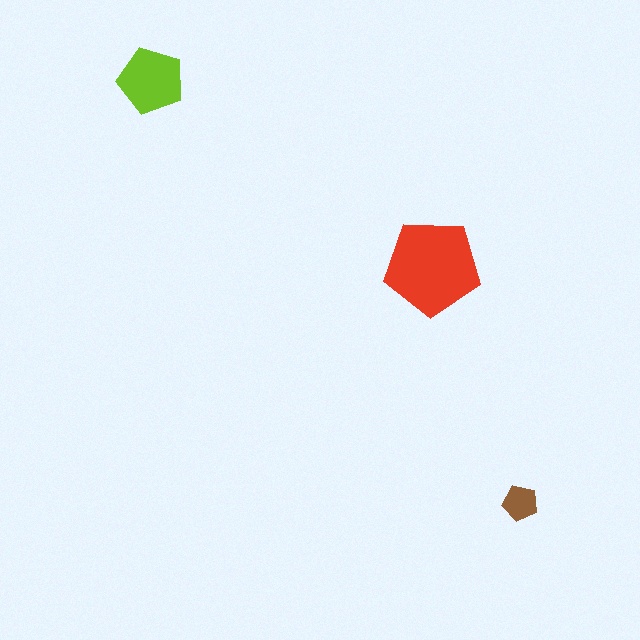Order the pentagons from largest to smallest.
the red one, the lime one, the brown one.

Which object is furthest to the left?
The lime pentagon is leftmost.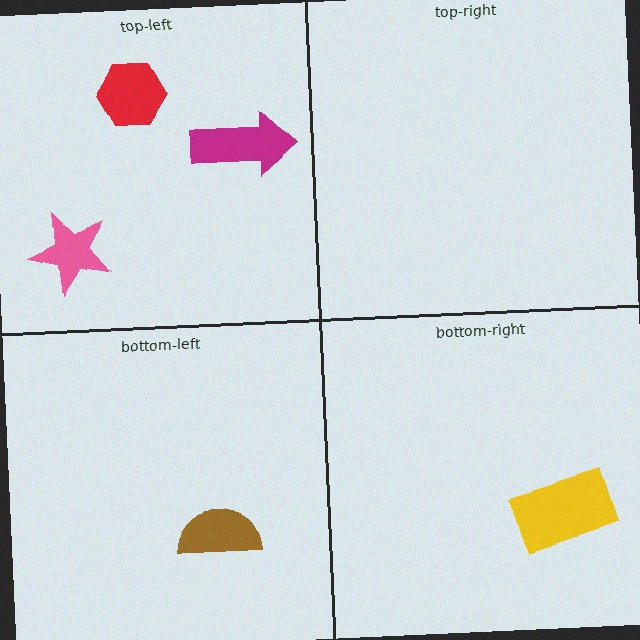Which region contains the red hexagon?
The top-left region.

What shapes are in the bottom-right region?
The yellow rectangle.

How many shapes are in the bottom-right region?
1.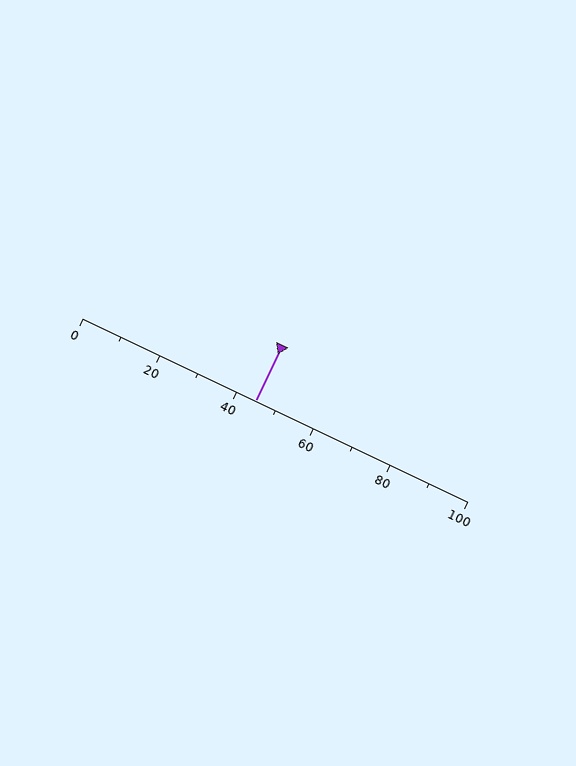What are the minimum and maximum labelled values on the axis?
The axis runs from 0 to 100.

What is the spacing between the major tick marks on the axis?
The major ticks are spaced 20 apart.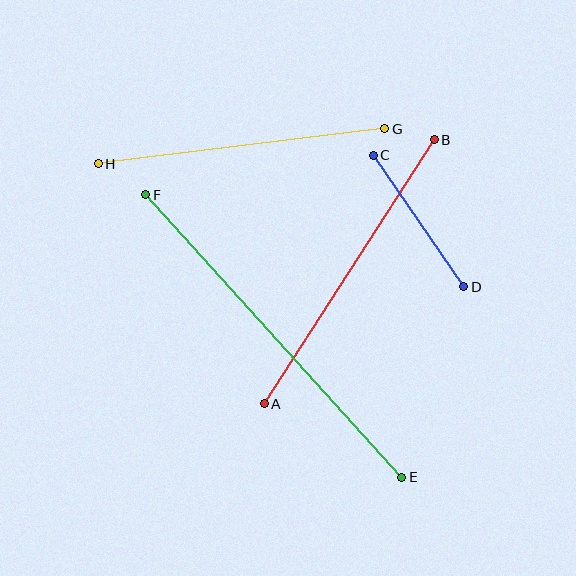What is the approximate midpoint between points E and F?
The midpoint is at approximately (274, 336) pixels.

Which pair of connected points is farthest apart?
Points E and F are farthest apart.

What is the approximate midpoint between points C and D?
The midpoint is at approximately (418, 221) pixels.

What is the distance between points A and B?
The distance is approximately 314 pixels.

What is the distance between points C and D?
The distance is approximately 160 pixels.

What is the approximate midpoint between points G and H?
The midpoint is at approximately (242, 146) pixels.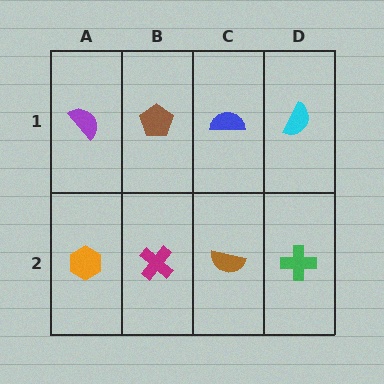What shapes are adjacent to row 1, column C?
A brown semicircle (row 2, column C), a brown pentagon (row 1, column B), a cyan semicircle (row 1, column D).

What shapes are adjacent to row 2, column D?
A cyan semicircle (row 1, column D), a brown semicircle (row 2, column C).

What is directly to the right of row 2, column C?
A green cross.